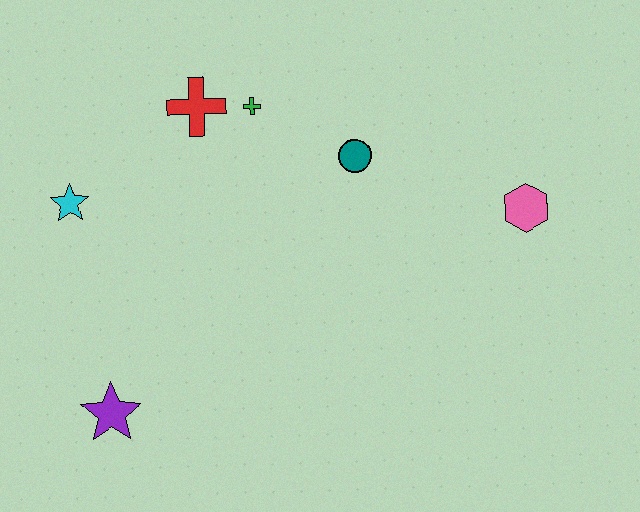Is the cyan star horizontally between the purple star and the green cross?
No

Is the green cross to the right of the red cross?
Yes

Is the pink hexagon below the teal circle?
Yes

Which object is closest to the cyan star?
The red cross is closest to the cyan star.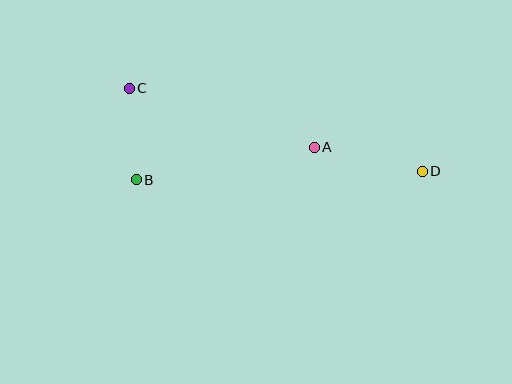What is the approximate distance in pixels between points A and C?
The distance between A and C is approximately 194 pixels.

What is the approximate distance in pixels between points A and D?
The distance between A and D is approximately 111 pixels.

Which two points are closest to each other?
Points B and C are closest to each other.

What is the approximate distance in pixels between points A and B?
The distance between A and B is approximately 181 pixels.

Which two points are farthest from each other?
Points C and D are farthest from each other.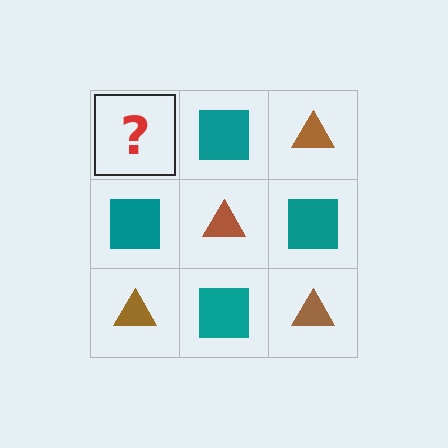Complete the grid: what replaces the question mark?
The question mark should be replaced with a brown triangle.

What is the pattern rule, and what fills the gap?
The rule is that it alternates brown triangle and teal square in a checkerboard pattern. The gap should be filled with a brown triangle.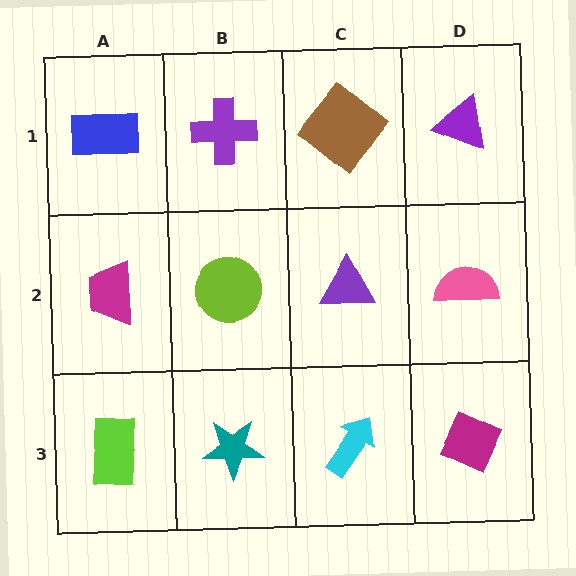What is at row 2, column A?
A magenta trapezoid.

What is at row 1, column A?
A blue rectangle.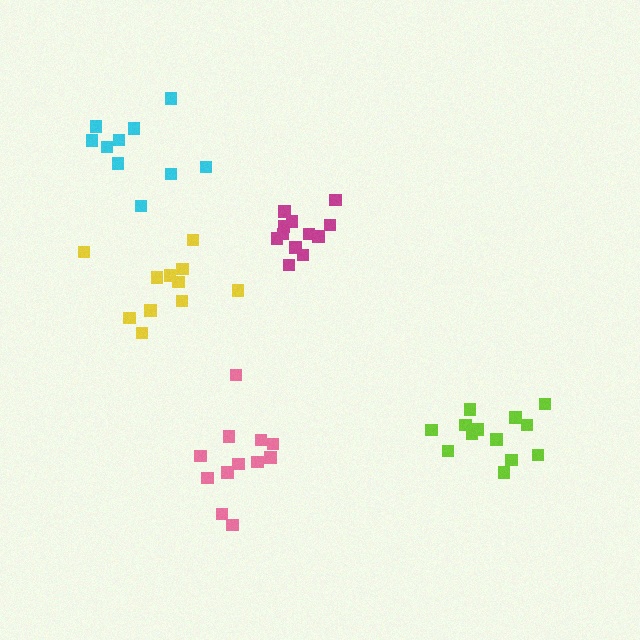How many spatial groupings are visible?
There are 5 spatial groupings.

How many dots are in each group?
Group 1: 12 dots, Group 2: 11 dots, Group 3: 13 dots, Group 4: 10 dots, Group 5: 12 dots (58 total).